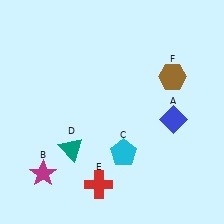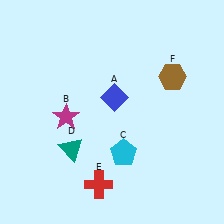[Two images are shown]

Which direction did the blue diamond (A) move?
The blue diamond (A) moved left.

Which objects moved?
The objects that moved are: the blue diamond (A), the magenta star (B).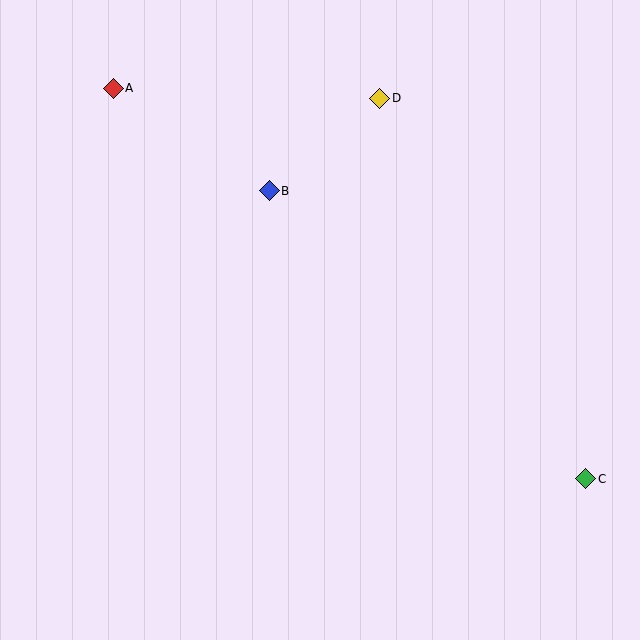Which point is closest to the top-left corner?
Point A is closest to the top-left corner.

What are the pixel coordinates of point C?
Point C is at (586, 479).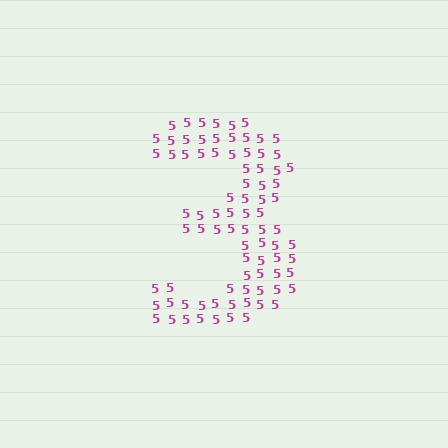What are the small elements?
The small elements are digit 5's.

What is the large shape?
The large shape is the digit 3.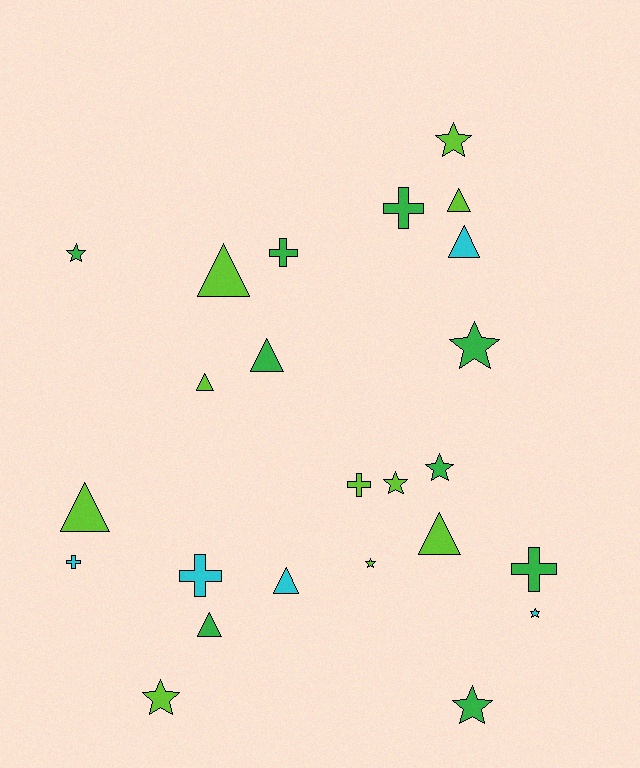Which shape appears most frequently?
Triangle, with 9 objects.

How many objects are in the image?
There are 24 objects.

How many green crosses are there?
There are 3 green crosses.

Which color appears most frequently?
Lime, with 10 objects.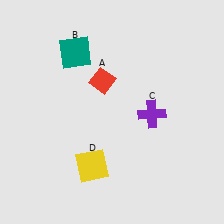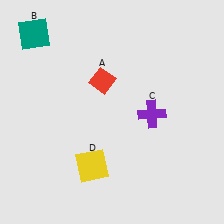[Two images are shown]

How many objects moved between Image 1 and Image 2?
1 object moved between the two images.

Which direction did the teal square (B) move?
The teal square (B) moved left.